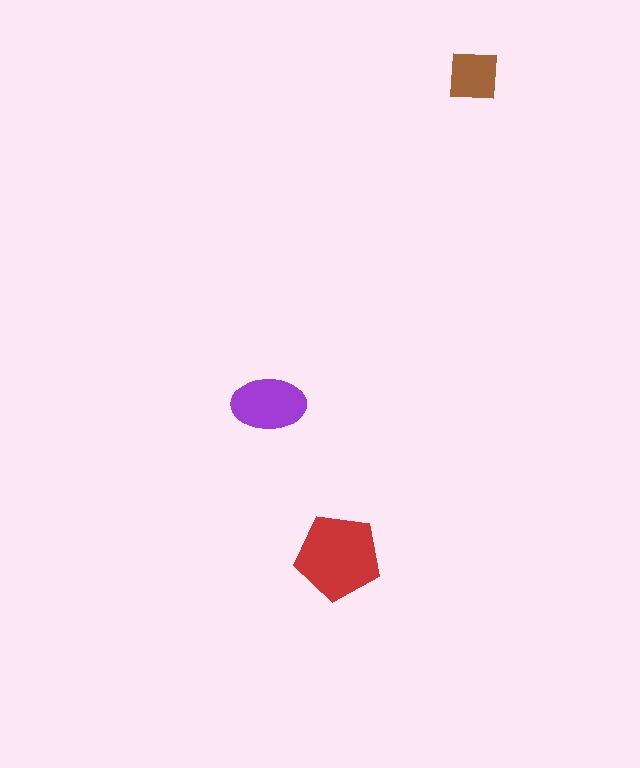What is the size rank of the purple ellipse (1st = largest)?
2nd.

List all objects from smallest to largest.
The brown square, the purple ellipse, the red pentagon.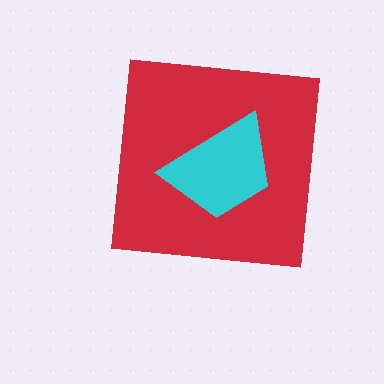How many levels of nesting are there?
2.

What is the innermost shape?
The cyan trapezoid.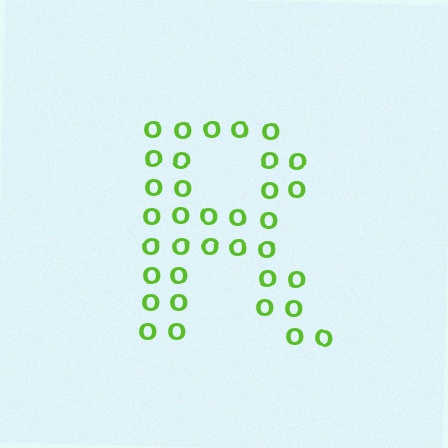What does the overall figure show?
The overall figure shows the letter R.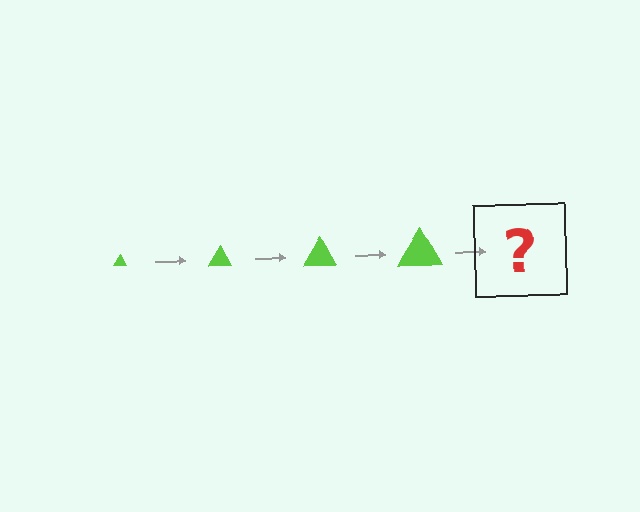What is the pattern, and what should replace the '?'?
The pattern is that the triangle gets progressively larger each step. The '?' should be a lime triangle, larger than the previous one.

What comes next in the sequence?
The next element should be a lime triangle, larger than the previous one.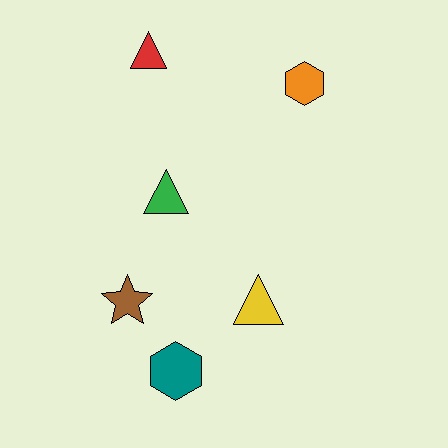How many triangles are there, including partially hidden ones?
There are 3 triangles.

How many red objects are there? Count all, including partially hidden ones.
There is 1 red object.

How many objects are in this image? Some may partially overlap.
There are 6 objects.